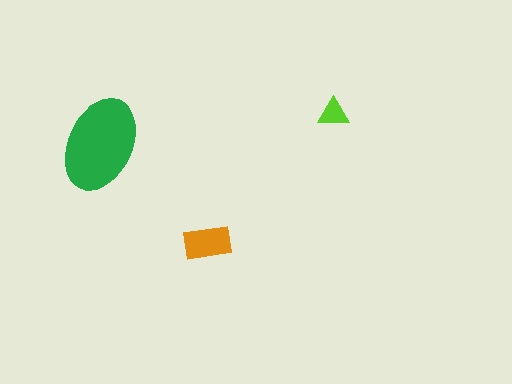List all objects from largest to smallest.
The green ellipse, the orange rectangle, the lime triangle.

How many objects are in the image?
There are 3 objects in the image.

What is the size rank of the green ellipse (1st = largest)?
1st.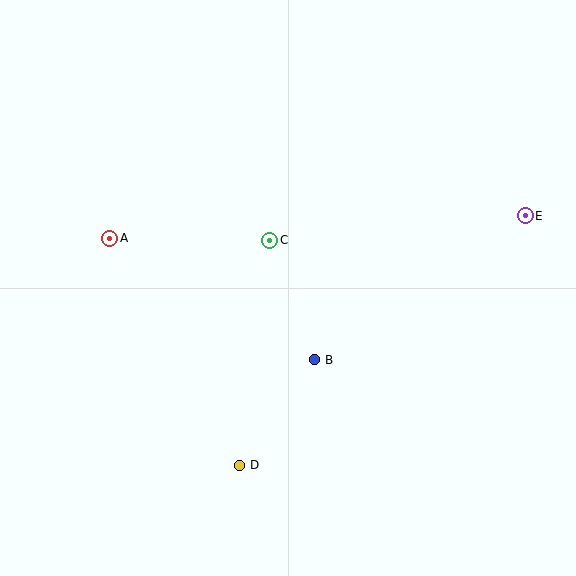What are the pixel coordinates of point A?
Point A is at (109, 238).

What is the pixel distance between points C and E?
The distance between C and E is 257 pixels.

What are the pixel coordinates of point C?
Point C is at (270, 240).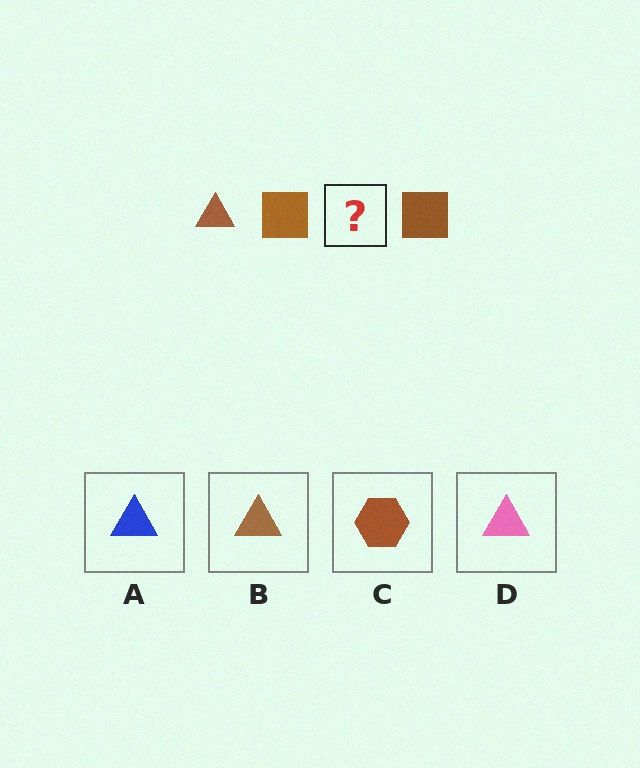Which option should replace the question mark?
Option B.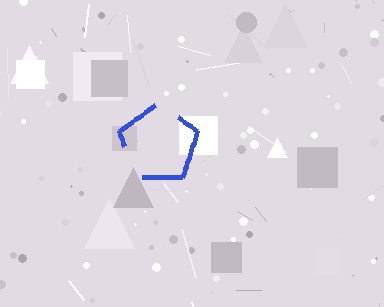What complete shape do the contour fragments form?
The contour fragments form a pentagon.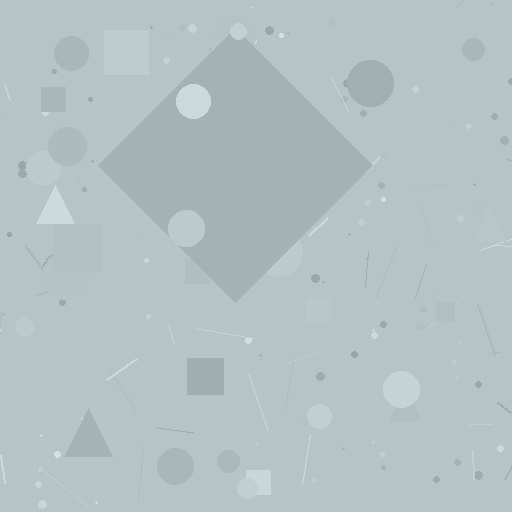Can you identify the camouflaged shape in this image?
The camouflaged shape is a diamond.